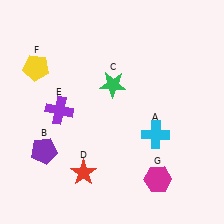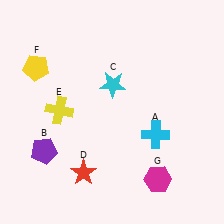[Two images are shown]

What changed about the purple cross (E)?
In Image 1, E is purple. In Image 2, it changed to yellow.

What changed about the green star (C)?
In Image 1, C is green. In Image 2, it changed to cyan.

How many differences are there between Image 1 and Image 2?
There are 2 differences between the two images.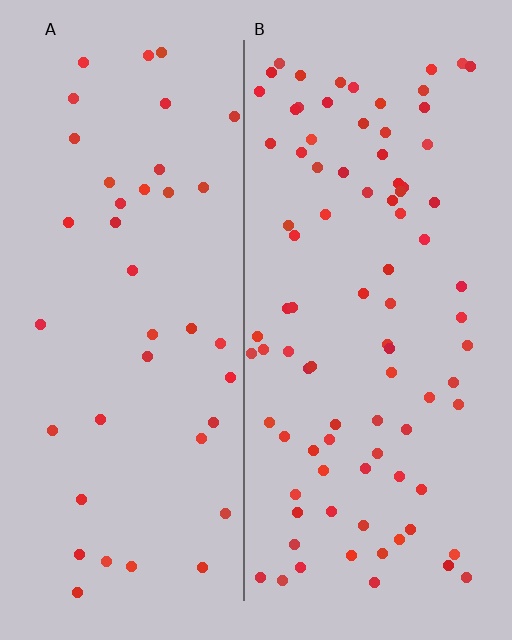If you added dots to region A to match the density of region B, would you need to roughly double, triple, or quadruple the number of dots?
Approximately double.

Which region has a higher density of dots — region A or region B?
B (the right).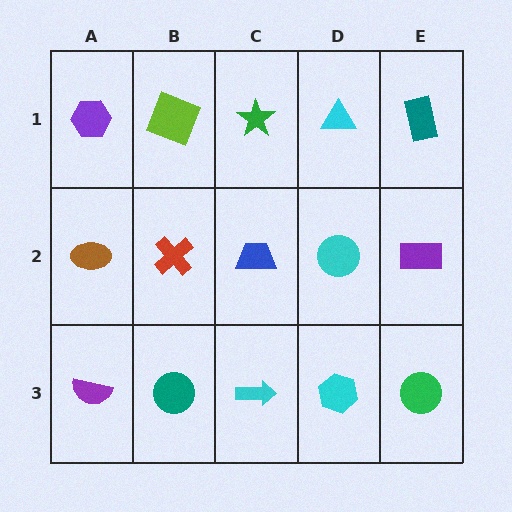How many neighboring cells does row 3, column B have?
3.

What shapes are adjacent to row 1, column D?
A cyan circle (row 2, column D), a green star (row 1, column C), a teal rectangle (row 1, column E).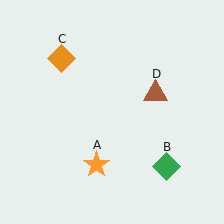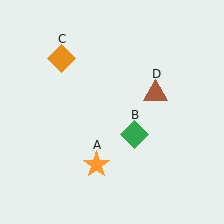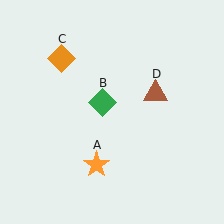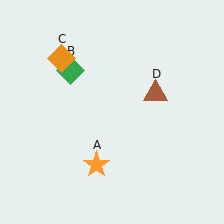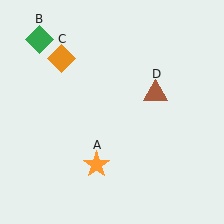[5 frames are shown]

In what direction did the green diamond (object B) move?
The green diamond (object B) moved up and to the left.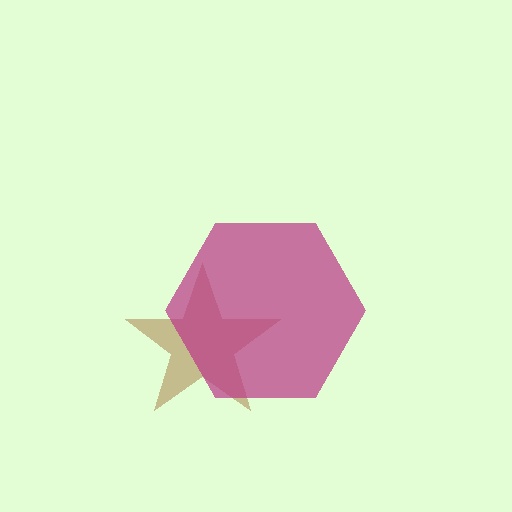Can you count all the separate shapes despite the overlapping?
Yes, there are 2 separate shapes.